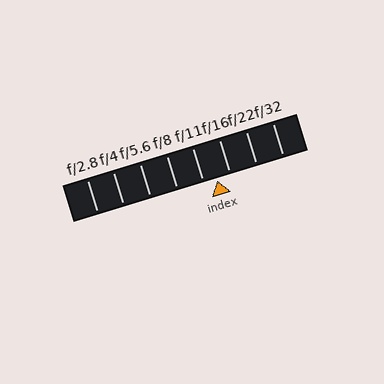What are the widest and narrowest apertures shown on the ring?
The widest aperture shown is f/2.8 and the narrowest is f/32.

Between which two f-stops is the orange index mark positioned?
The index mark is between f/11 and f/16.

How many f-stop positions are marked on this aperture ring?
There are 8 f-stop positions marked.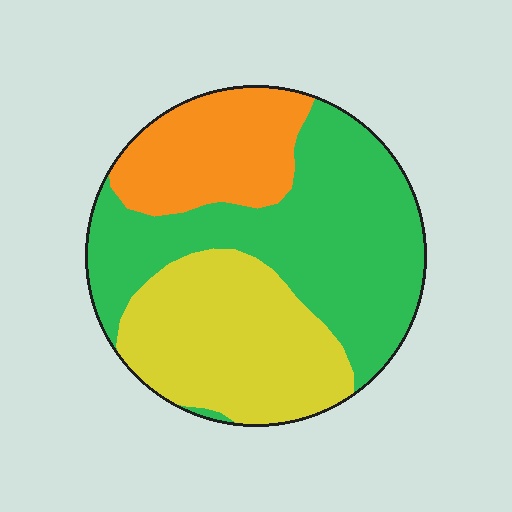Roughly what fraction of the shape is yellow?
Yellow covers around 30% of the shape.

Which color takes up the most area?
Green, at roughly 45%.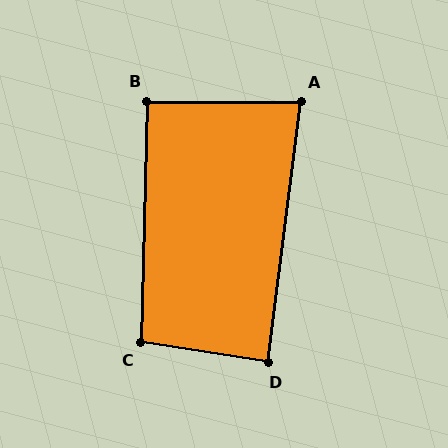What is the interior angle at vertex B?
Approximately 91 degrees (approximately right).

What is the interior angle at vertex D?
Approximately 89 degrees (approximately right).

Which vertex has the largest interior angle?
C, at approximately 97 degrees.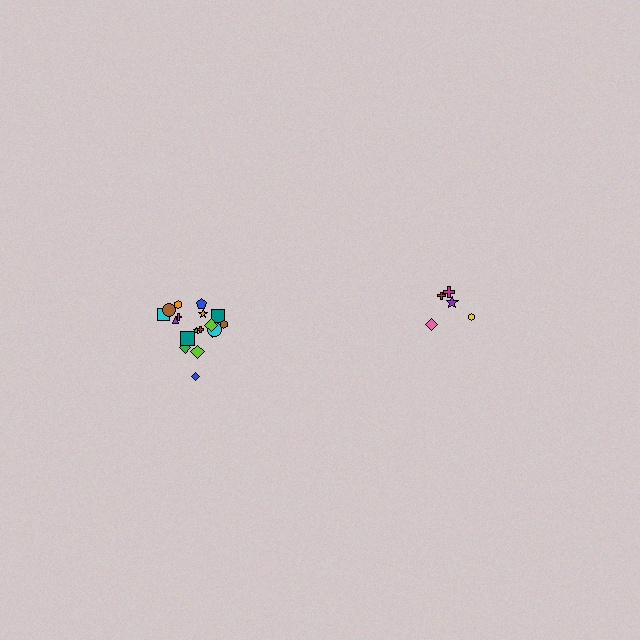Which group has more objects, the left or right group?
The left group.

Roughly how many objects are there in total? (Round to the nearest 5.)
Roughly 25 objects in total.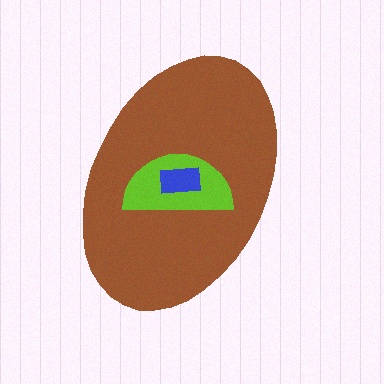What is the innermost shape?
The blue rectangle.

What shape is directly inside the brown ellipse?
The lime semicircle.